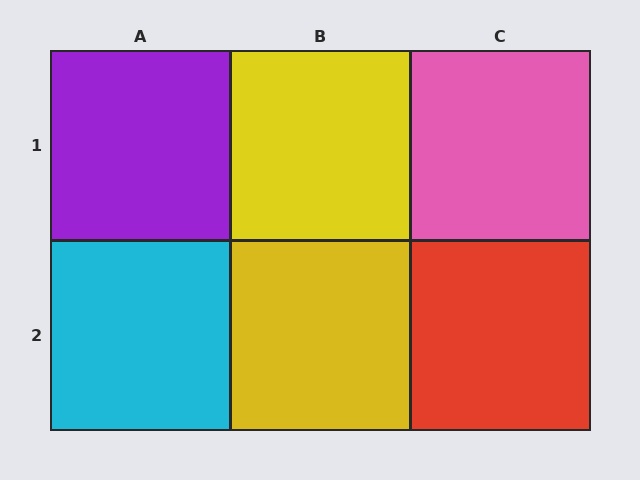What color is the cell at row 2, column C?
Red.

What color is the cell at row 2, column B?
Yellow.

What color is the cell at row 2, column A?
Cyan.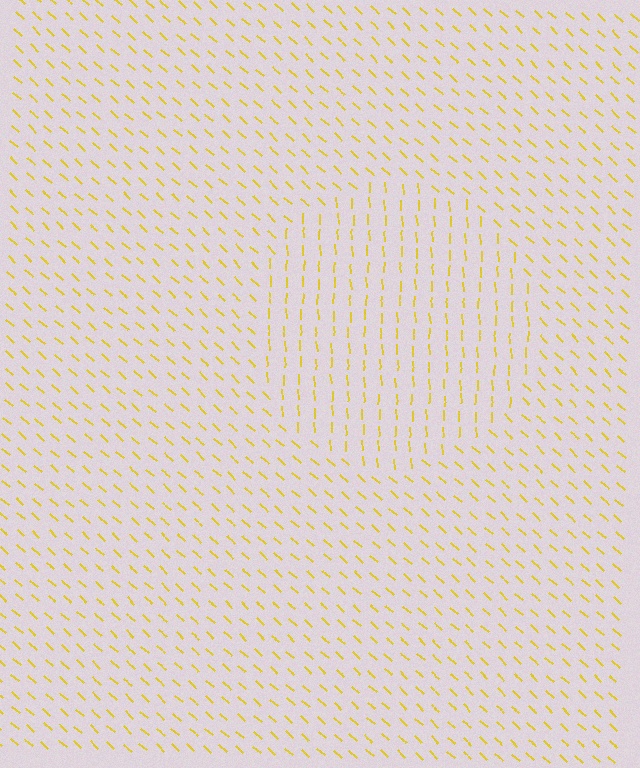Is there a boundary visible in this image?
Yes, there is a texture boundary formed by a change in line orientation.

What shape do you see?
I see a circle.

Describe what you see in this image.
The image is filled with small yellow line segments. A circle region in the image has lines oriented differently from the surrounding lines, creating a visible texture boundary.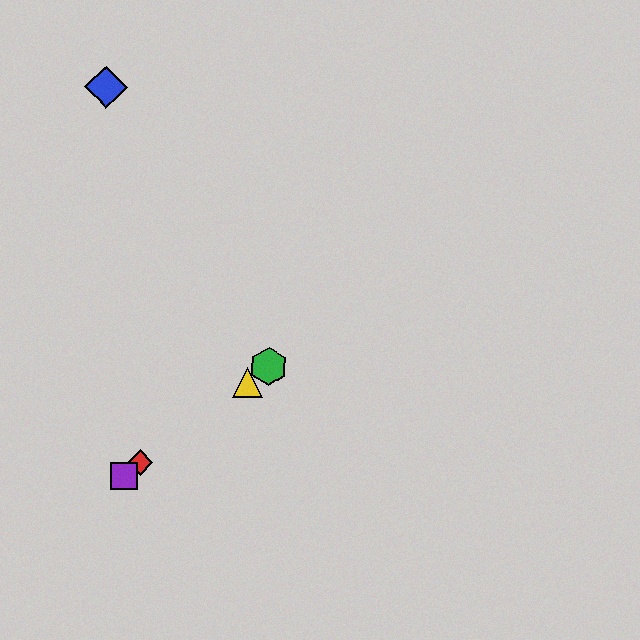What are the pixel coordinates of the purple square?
The purple square is at (124, 475).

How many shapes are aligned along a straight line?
4 shapes (the red diamond, the green hexagon, the yellow triangle, the purple square) are aligned along a straight line.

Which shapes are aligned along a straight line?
The red diamond, the green hexagon, the yellow triangle, the purple square are aligned along a straight line.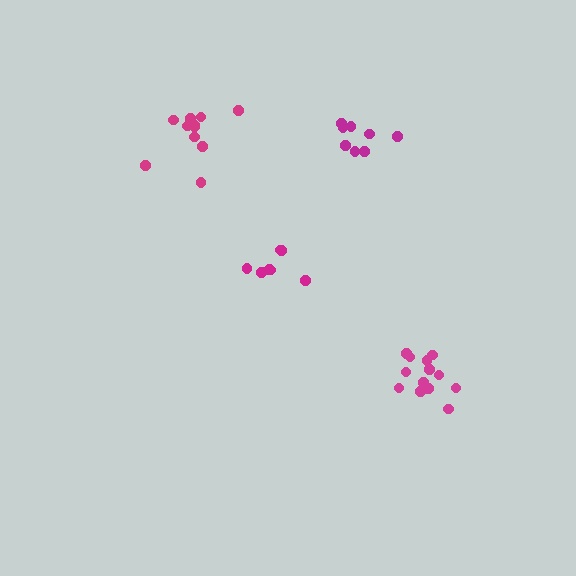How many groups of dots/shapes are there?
There are 4 groups.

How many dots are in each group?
Group 1: 11 dots, Group 2: 13 dots, Group 3: 7 dots, Group 4: 8 dots (39 total).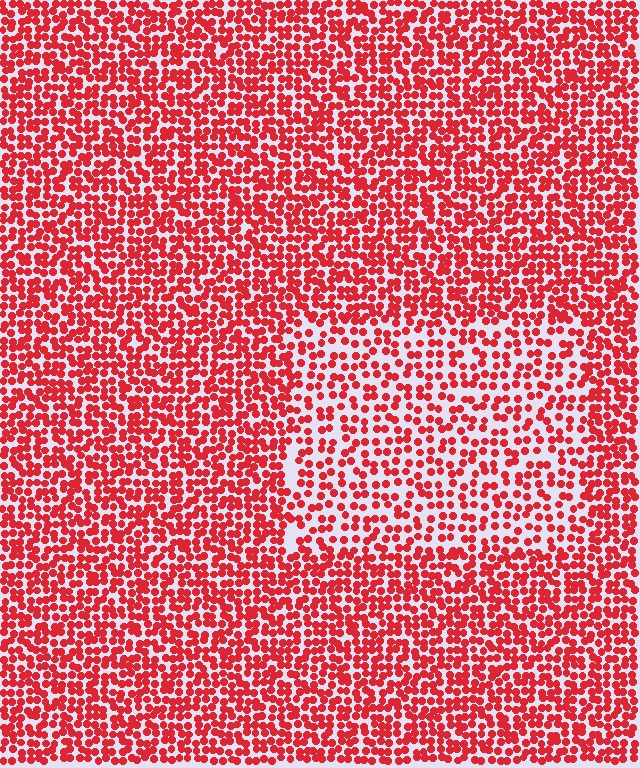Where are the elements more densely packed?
The elements are more densely packed outside the rectangle boundary.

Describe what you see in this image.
The image contains small red elements arranged at two different densities. A rectangle-shaped region is visible where the elements are less densely packed than the surrounding area.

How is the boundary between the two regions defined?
The boundary is defined by a change in element density (approximately 1.7x ratio). All elements are the same color, size, and shape.